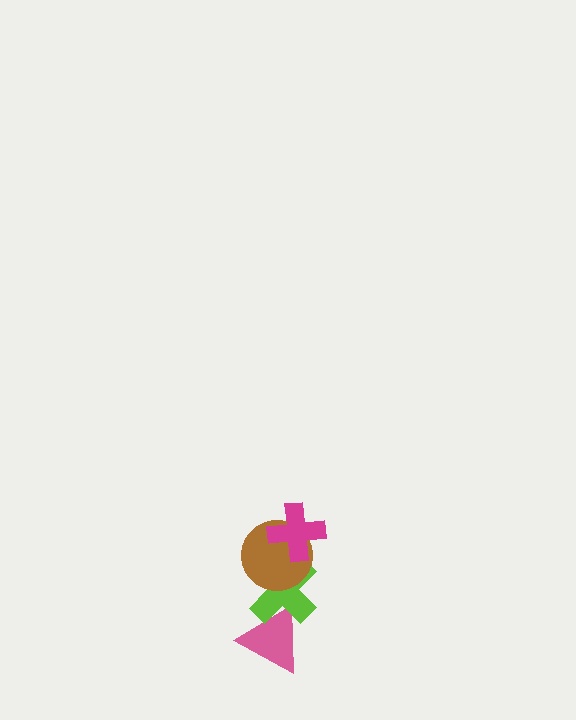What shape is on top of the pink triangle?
The lime cross is on top of the pink triangle.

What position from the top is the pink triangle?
The pink triangle is 4th from the top.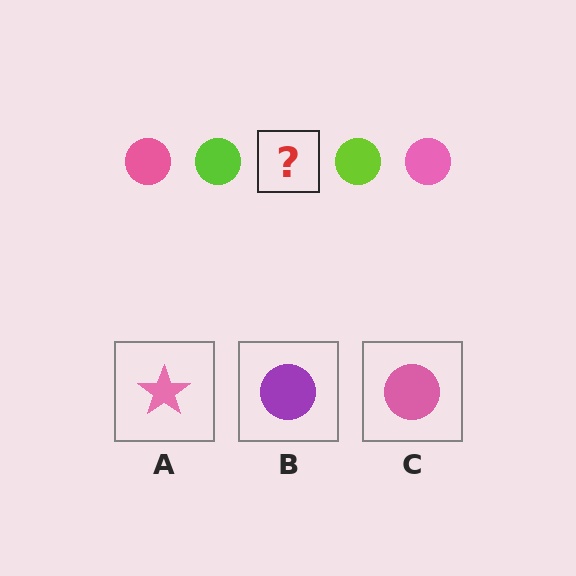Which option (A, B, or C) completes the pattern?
C.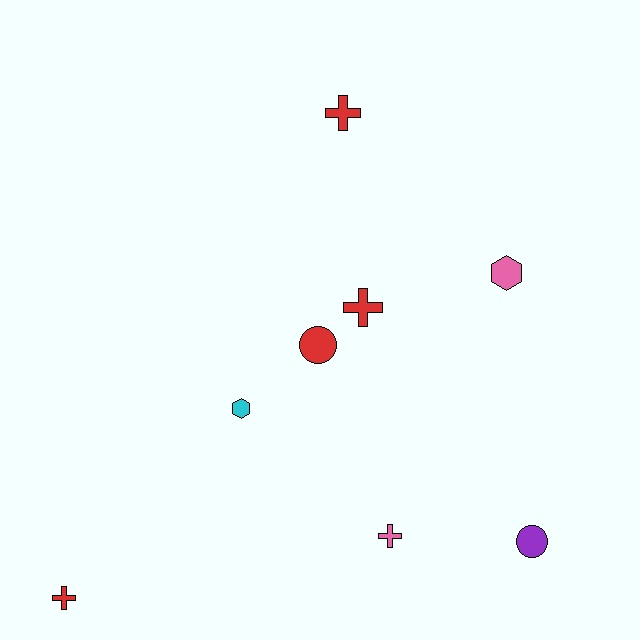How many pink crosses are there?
There is 1 pink cross.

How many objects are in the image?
There are 8 objects.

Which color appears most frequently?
Red, with 4 objects.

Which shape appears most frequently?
Cross, with 4 objects.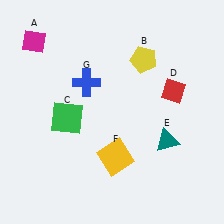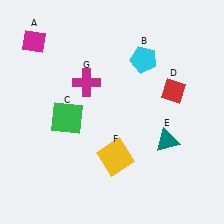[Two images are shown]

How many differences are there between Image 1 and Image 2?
There are 2 differences between the two images.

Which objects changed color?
B changed from yellow to cyan. G changed from blue to magenta.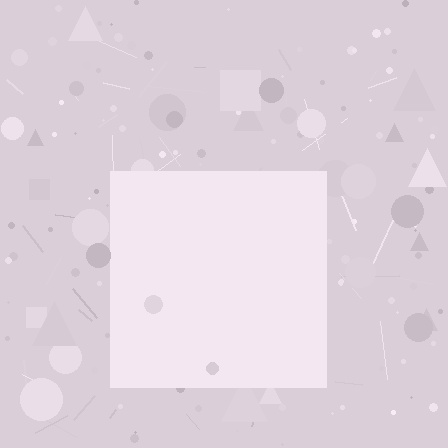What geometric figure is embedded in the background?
A square is embedded in the background.